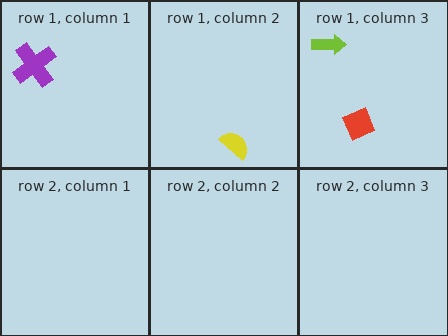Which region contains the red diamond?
The row 1, column 3 region.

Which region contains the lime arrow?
The row 1, column 3 region.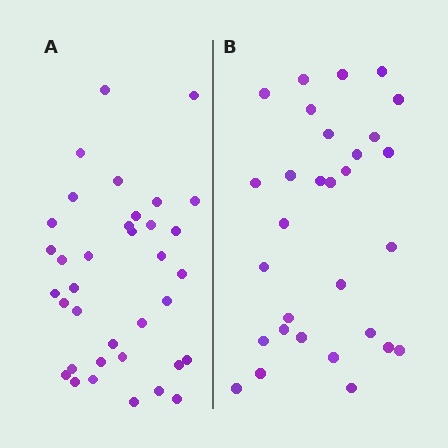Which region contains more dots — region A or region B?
Region A (the left region) has more dots.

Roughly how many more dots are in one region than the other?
Region A has about 6 more dots than region B.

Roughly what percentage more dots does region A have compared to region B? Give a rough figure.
About 20% more.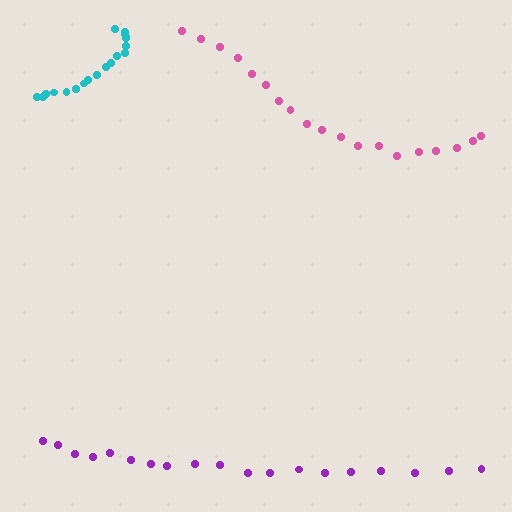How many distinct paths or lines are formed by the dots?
There are 3 distinct paths.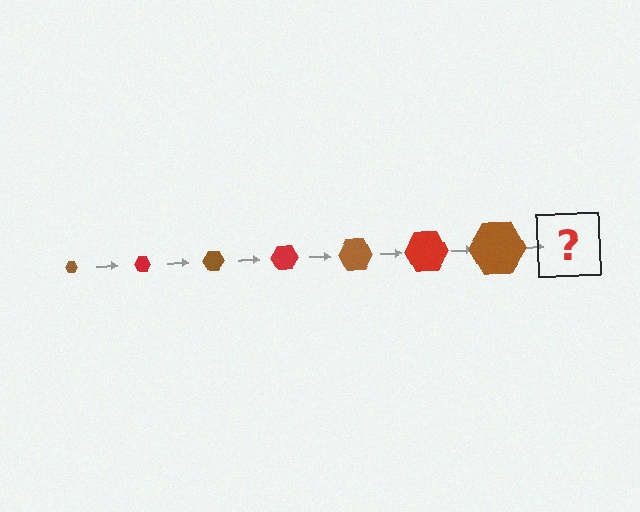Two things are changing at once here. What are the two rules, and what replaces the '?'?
The two rules are that the hexagon grows larger each step and the color cycles through brown and red. The '?' should be a red hexagon, larger than the previous one.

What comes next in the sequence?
The next element should be a red hexagon, larger than the previous one.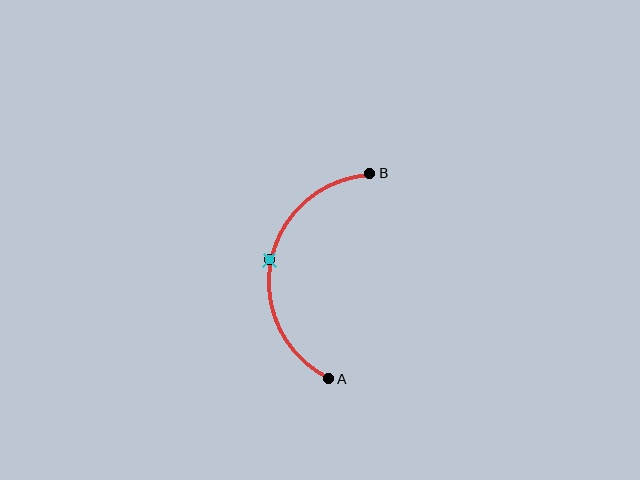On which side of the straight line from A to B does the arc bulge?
The arc bulges to the left of the straight line connecting A and B.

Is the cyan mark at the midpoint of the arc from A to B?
Yes. The cyan mark lies on the arc at equal arc-length from both A and B — it is the arc midpoint.